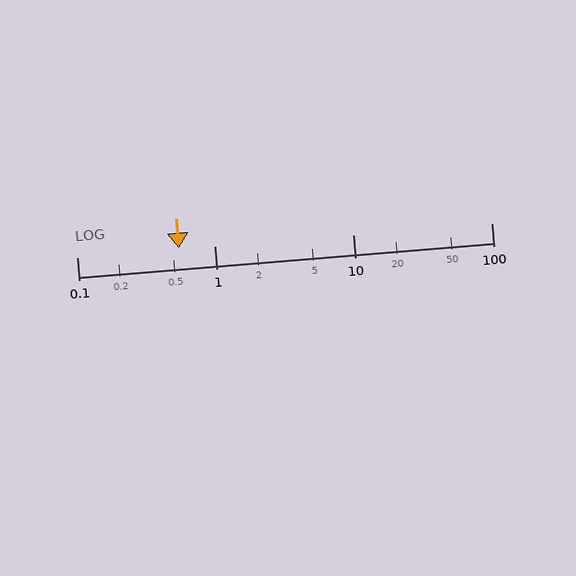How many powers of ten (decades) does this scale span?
The scale spans 3 decades, from 0.1 to 100.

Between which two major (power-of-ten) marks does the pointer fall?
The pointer is between 0.1 and 1.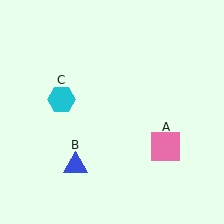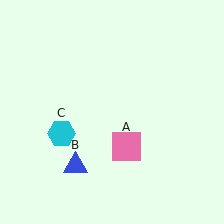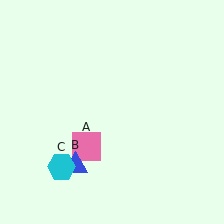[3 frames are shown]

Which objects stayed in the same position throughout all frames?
Blue triangle (object B) remained stationary.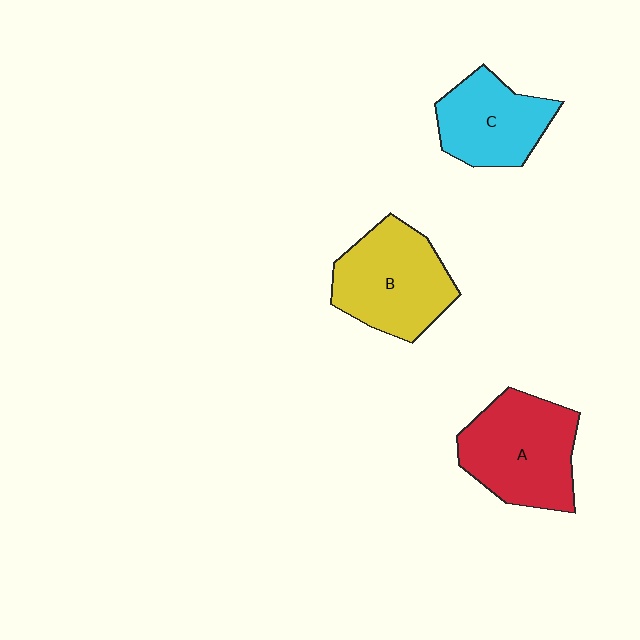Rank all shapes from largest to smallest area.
From largest to smallest: A (red), B (yellow), C (cyan).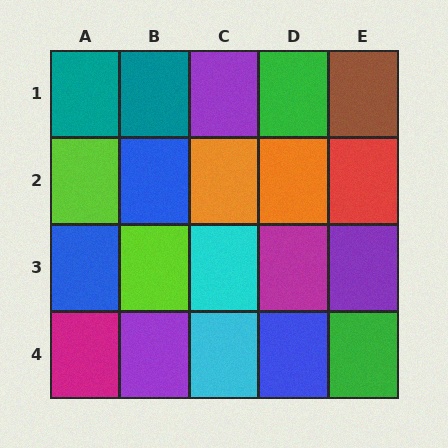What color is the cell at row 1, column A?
Teal.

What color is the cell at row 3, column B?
Lime.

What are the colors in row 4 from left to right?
Magenta, purple, cyan, blue, green.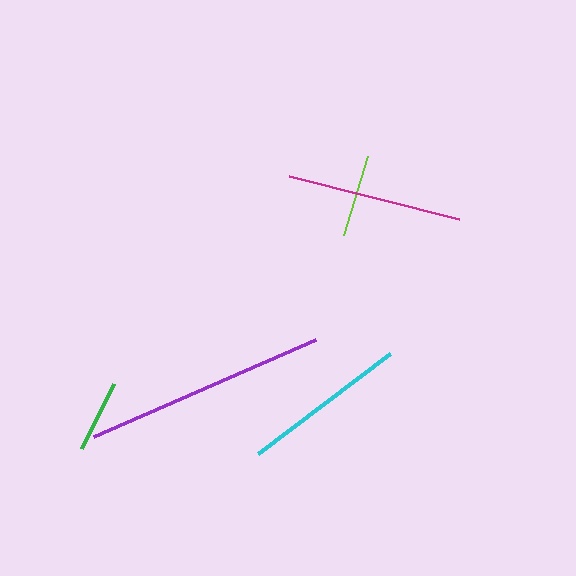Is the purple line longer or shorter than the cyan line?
The purple line is longer than the cyan line.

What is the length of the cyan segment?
The cyan segment is approximately 165 pixels long.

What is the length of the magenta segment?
The magenta segment is approximately 176 pixels long.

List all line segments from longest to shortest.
From longest to shortest: purple, magenta, cyan, lime, green.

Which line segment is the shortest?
The green line is the shortest at approximately 72 pixels.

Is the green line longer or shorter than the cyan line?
The cyan line is longer than the green line.